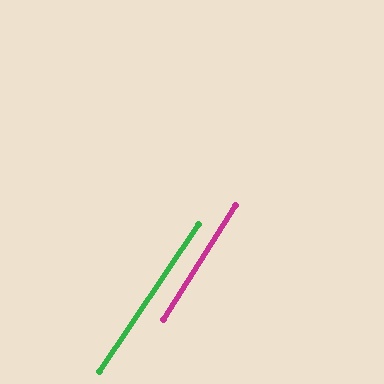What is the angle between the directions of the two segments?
Approximately 2 degrees.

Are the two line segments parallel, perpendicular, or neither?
Parallel — their directions differ by only 1.9°.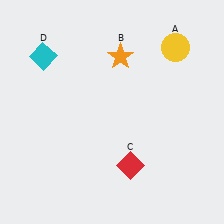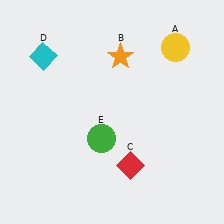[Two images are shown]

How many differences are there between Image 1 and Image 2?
There is 1 difference between the two images.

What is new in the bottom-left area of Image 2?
A green circle (E) was added in the bottom-left area of Image 2.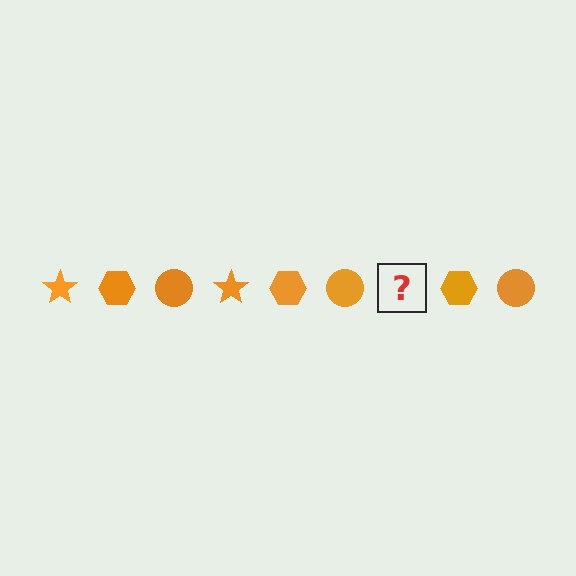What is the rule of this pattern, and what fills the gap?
The rule is that the pattern cycles through star, hexagon, circle shapes in orange. The gap should be filled with an orange star.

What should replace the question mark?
The question mark should be replaced with an orange star.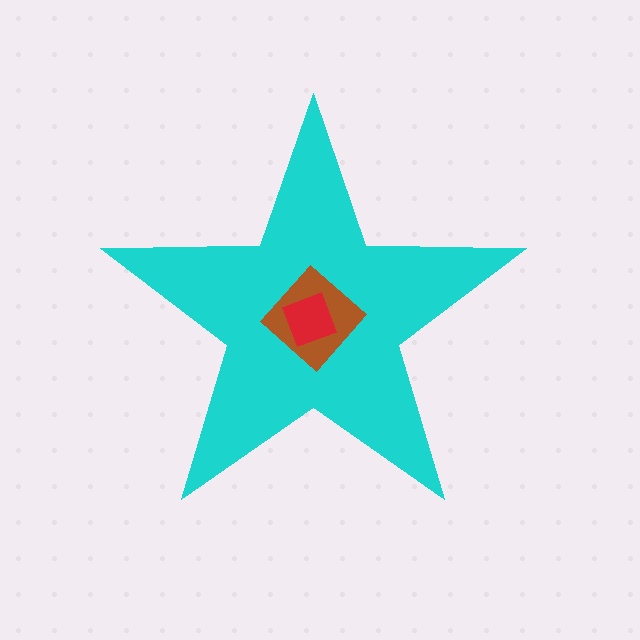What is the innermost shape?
The red diamond.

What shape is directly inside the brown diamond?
The red diamond.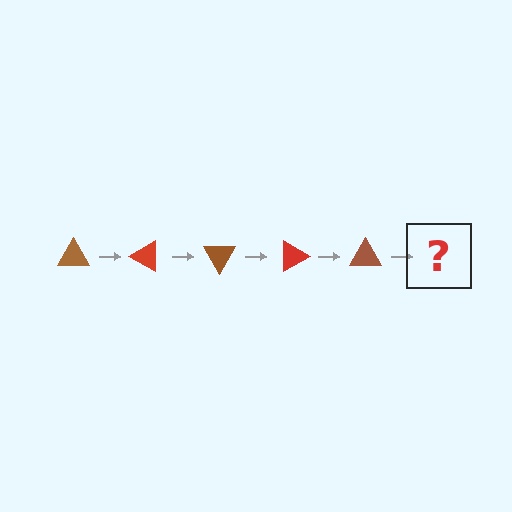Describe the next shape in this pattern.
It should be a red triangle, rotated 150 degrees from the start.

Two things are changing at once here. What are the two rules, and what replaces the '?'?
The two rules are that it rotates 30 degrees each step and the color cycles through brown and red. The '?' should be a red triangle, rotated 150 degrees from the start.